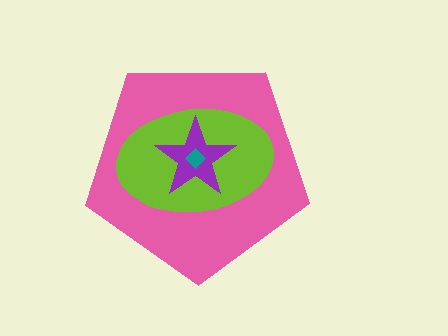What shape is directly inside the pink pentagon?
The lime ellipse.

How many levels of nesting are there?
4.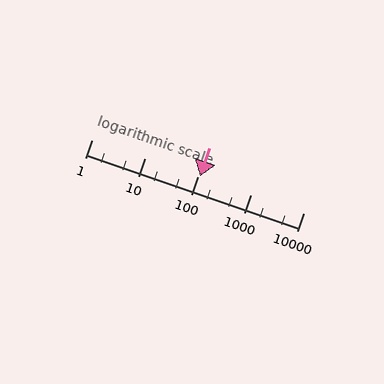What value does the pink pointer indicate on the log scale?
The pointer indicates approximately 110.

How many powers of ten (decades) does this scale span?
The scale spans 4 decades, from 1 to 10000.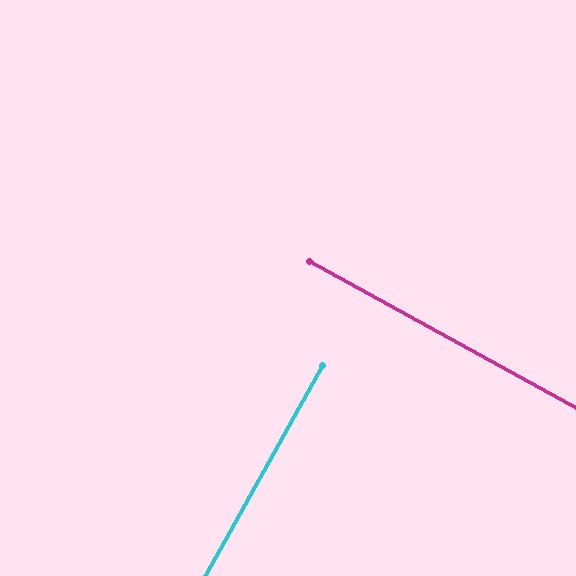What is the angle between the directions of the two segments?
Approximately 90 degrees.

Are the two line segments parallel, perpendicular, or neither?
Perpendicular — they meet at approximately 90°.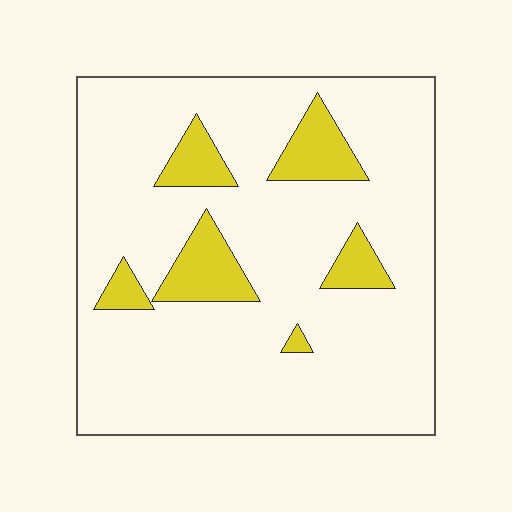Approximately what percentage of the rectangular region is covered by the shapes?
Approximately 15%.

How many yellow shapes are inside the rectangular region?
6.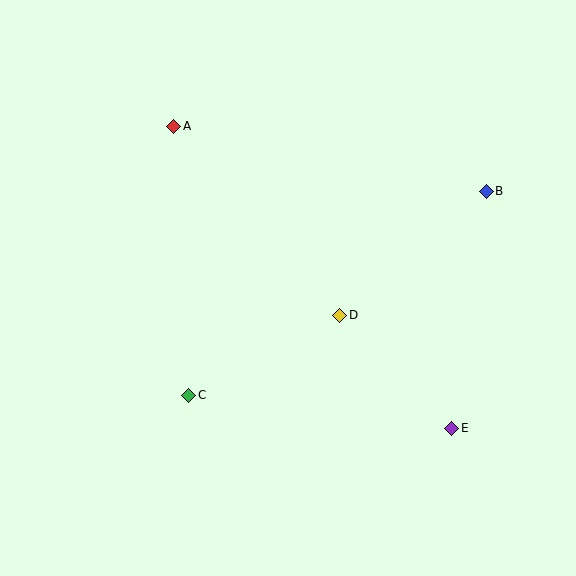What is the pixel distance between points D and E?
The distance between D and E is 159 pixels.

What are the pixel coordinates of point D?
Point D is at (340, 316).